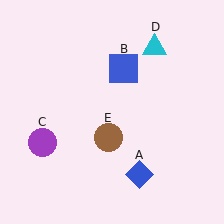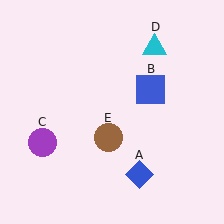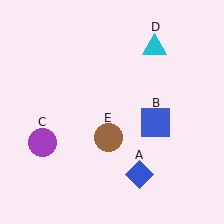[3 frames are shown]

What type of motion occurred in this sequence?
The blue square (object B) rotated clockwise around the center of the scene.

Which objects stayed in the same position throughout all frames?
Blue diamond (object A) and purple circle (object C) and cyan triangle (object D) and brown circle (object E) remained stationary.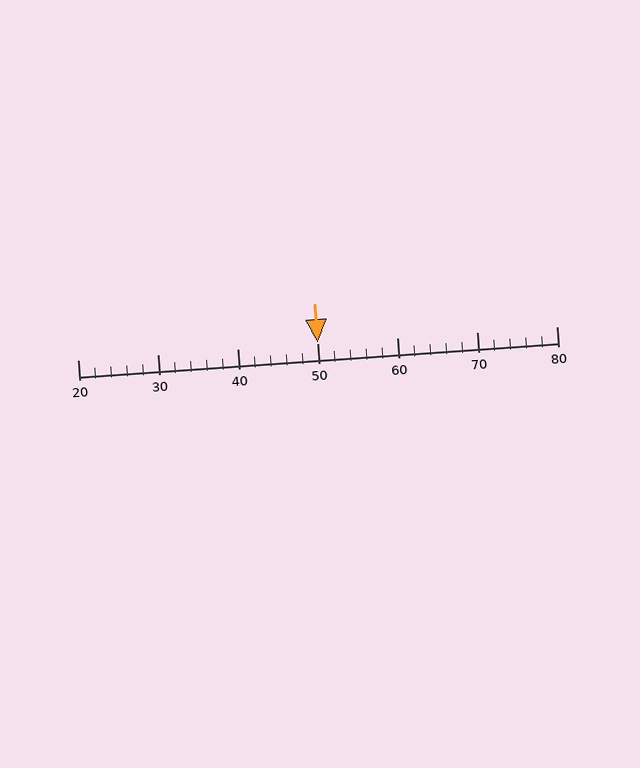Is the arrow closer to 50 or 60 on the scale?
The arrow is closer to 50.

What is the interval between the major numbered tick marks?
The major tick marks are spaced 10 units apart.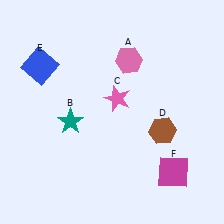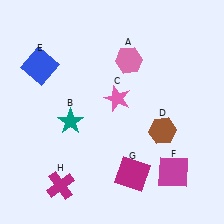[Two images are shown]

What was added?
A magenta square (G), a magenta cross (H) were added in Image 2.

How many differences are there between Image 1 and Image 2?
There are 2 differences between the two images.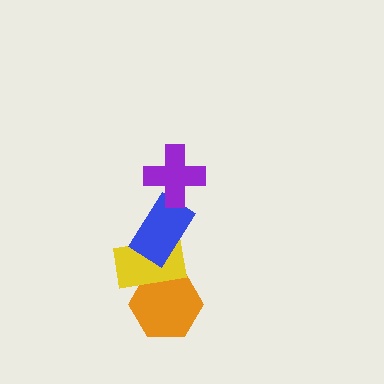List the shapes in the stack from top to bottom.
From top to bottom: the purple cross, the blue rectangle, the yellow rectangle, the orange hexagon.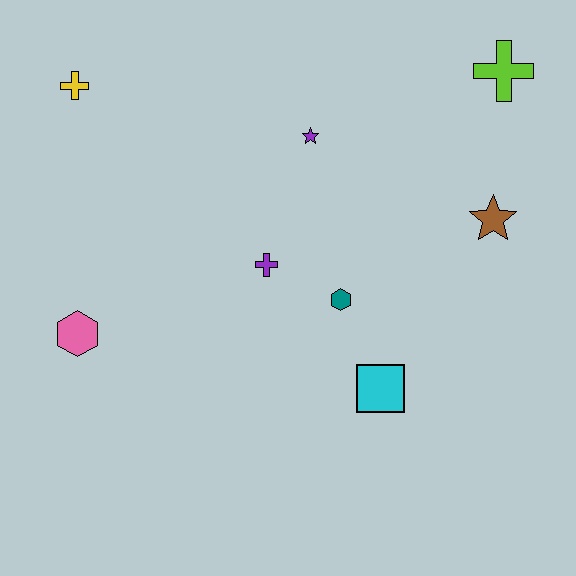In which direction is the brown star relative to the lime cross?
The brown star is below the lime cross.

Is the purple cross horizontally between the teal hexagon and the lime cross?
No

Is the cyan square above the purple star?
No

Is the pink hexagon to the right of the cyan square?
No